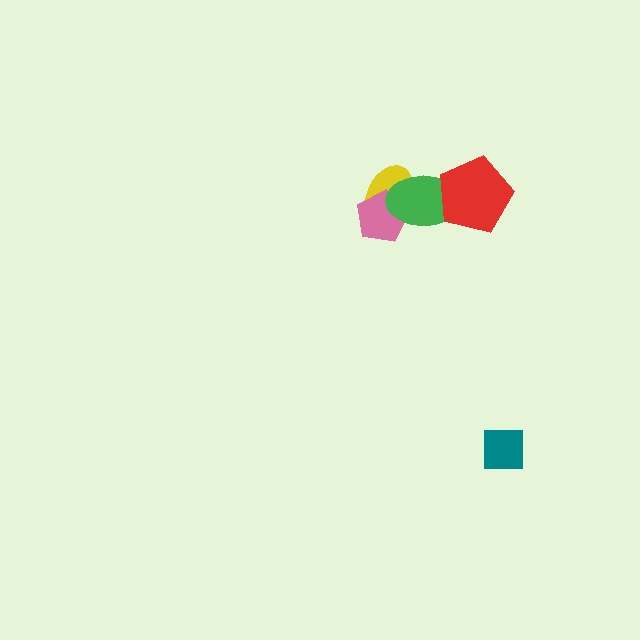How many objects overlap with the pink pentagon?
2 objects overlap with the pink pentagon.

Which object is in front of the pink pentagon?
The green ellipse is in front of the pink pentagon.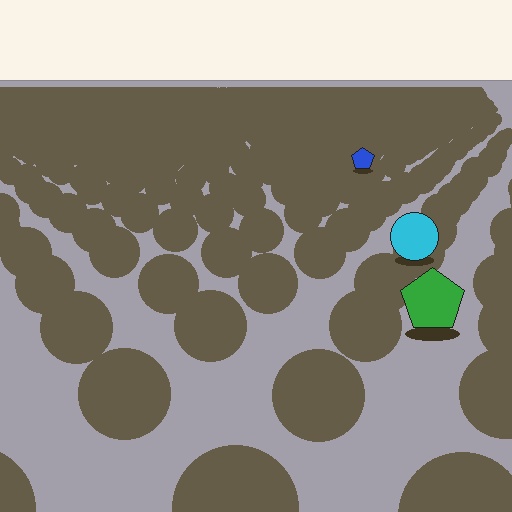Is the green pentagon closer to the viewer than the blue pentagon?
Yes. The green pentagon is closer — you can tell from the texture gradient: the ground texture is coarser near it.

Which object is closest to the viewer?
The green pentagon is closest. The texture marks near it are larger and more spread out.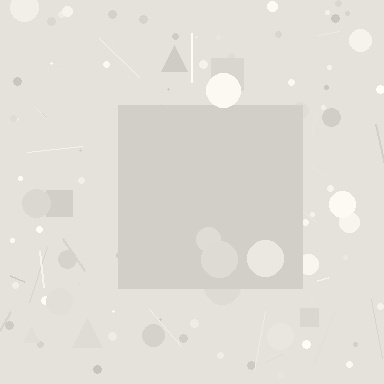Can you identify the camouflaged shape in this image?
The camouflaged shape is a square.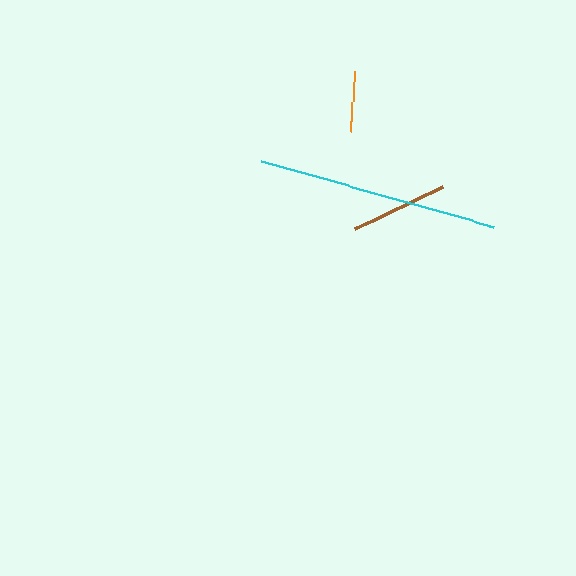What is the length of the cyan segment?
The cyan segment is approximately 241 pixels long.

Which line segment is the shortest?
The orange line is the shortest at approximately 61 pixels.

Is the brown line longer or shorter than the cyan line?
The cyan line is longer than the brown line.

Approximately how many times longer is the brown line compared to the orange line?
The brown line is approximately 1.6 times the length of the orange line.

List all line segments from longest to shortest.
From longest to shortest: cyan, brown, orange.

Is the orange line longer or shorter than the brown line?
The brown line is longer than the orange line.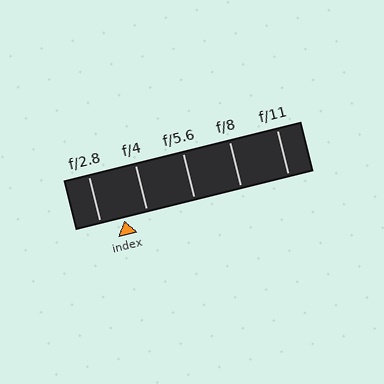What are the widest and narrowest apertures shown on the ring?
The widest aperture shown is f/2.8 and the narrowest is f/11.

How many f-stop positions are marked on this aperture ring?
There are 5 f-stop positions marked.